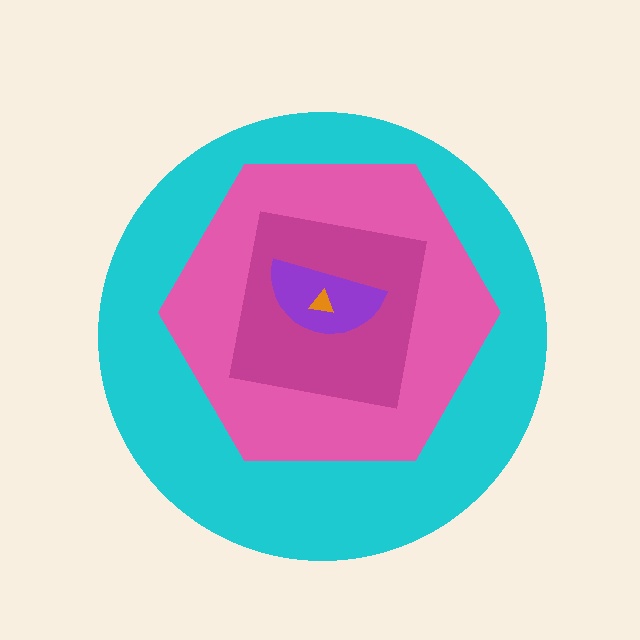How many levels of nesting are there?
5.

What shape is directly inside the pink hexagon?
The magenta square.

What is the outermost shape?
The cyan circle.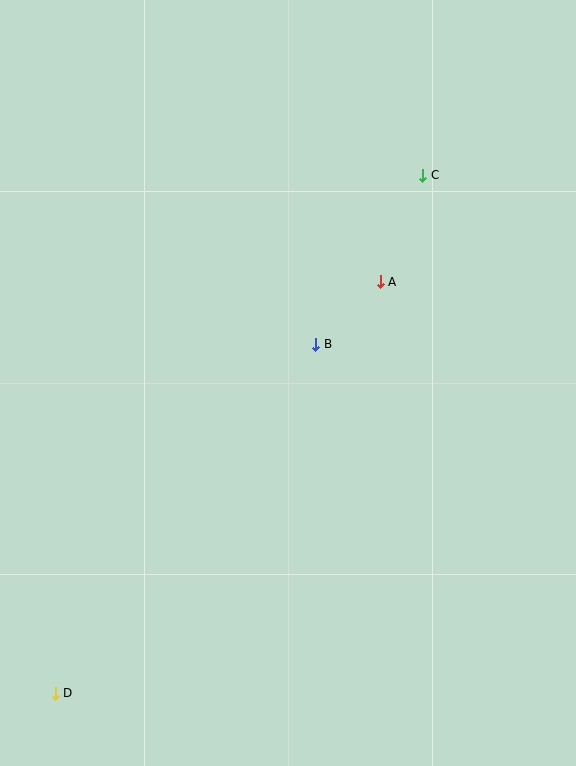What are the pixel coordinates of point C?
Point C is at (423, 175).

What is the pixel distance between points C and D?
The distance between C and D is 635 pixels.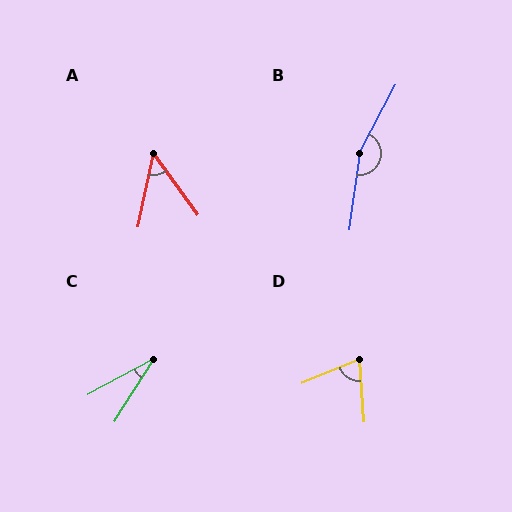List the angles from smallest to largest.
C (29°), A (48°), D (72°), B (160°).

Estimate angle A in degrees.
Approximately 48 degrees.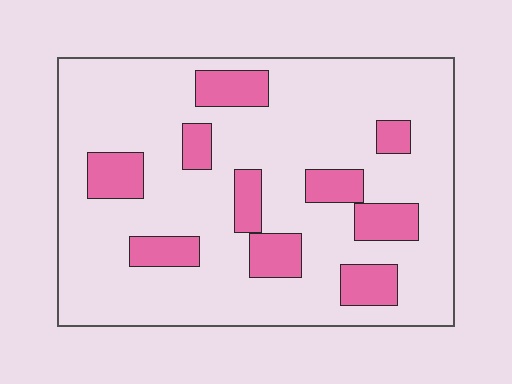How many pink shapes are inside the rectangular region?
10.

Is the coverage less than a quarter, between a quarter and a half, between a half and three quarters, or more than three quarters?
Less than a quarter.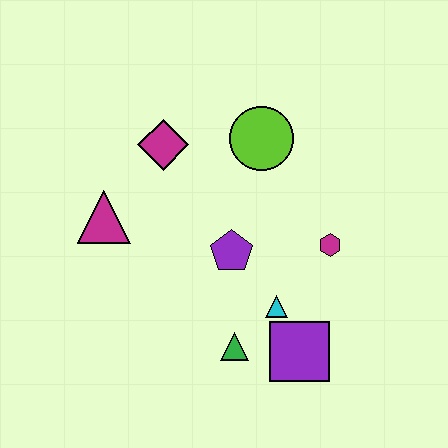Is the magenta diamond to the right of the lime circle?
No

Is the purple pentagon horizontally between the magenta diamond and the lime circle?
Yes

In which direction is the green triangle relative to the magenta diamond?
The green triangle is below the magenta diamond.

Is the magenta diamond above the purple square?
Yes